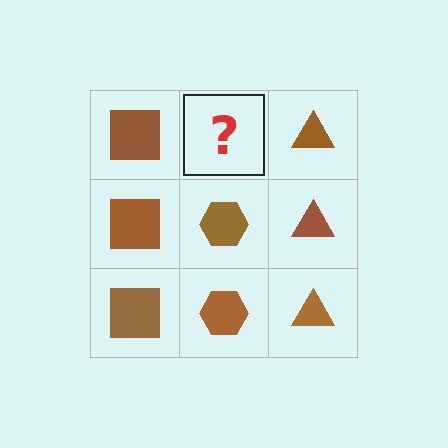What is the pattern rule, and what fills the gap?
The rule is that each column has a consistent shape. The gap should be filled with a brown hexagon.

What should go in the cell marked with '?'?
The missing cell should contain a brown hexagon.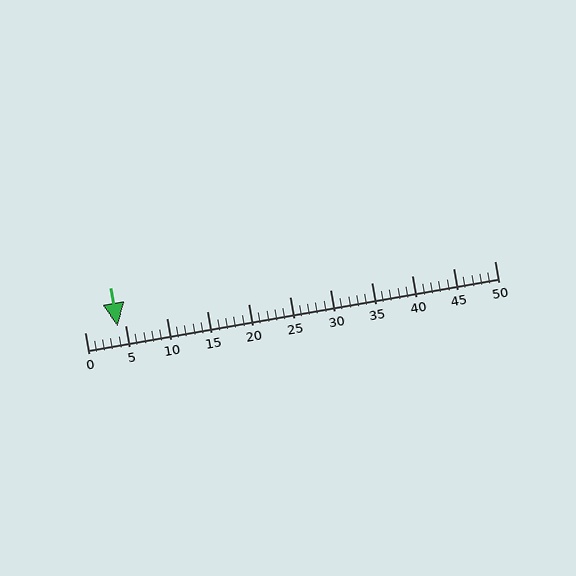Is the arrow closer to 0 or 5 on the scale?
The arrow is closer to 5.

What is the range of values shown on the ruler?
The ruler shows values from 0 to 50.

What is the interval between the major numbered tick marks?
The major tick marks are spaced 5 units apart.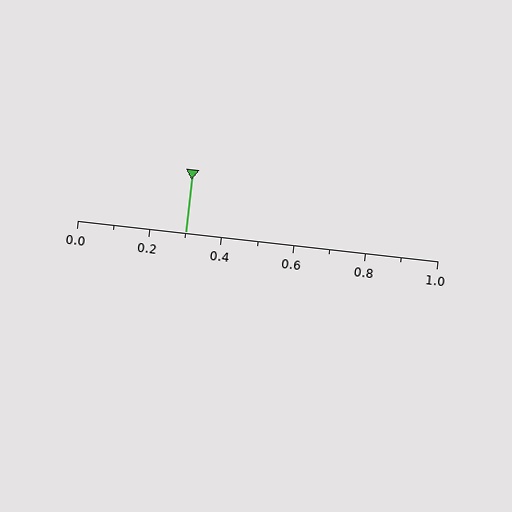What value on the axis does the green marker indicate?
The marker indicates approximately 0.3.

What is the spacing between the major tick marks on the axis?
The major ticks are spaced 0.2 apart.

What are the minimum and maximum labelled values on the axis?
The axis runs from 0.0 to 1.0.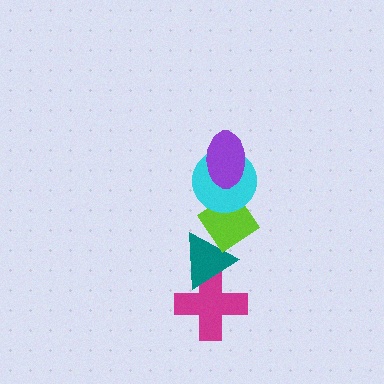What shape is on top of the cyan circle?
The purple ellipse is on top of the cyan circle.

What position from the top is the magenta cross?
The magenta cross is 5th from the top.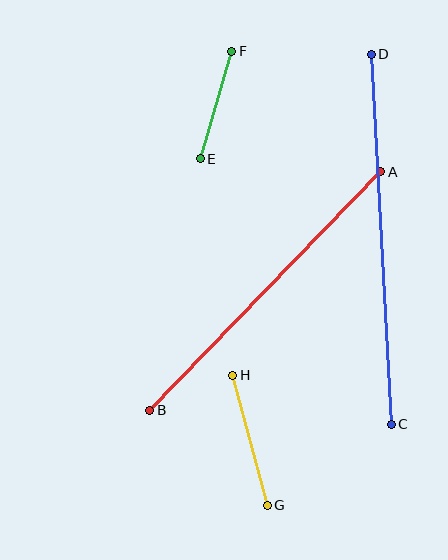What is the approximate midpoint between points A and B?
The midpoint is at approximately (265, 291) pixels.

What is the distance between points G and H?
The distance is approximately 134 pixels.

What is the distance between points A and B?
The distance is approximately 332 pixels.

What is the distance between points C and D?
The distance is approximately 371 pixels.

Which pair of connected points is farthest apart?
Points C and D are farthest apart.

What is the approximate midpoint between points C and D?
The midpoint is at approximately (381, 239) pixels.